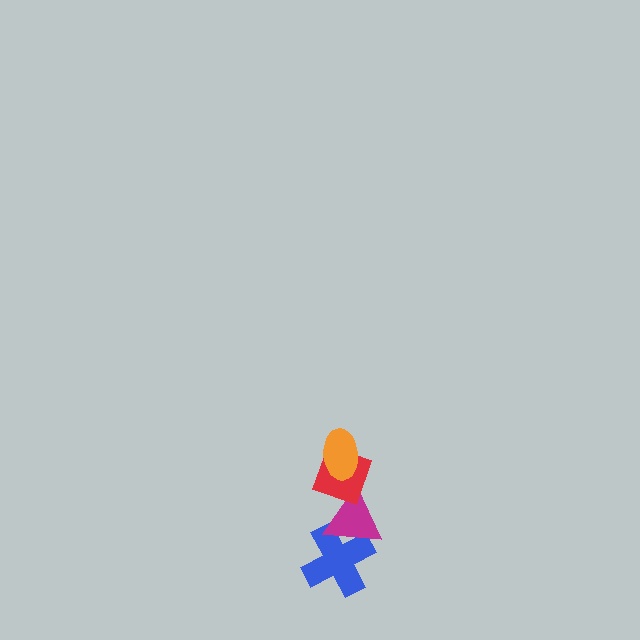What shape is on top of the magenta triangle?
The red diamond is on top of the magenta triangle.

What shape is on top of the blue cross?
The magenta triangle is on top of the blue cross.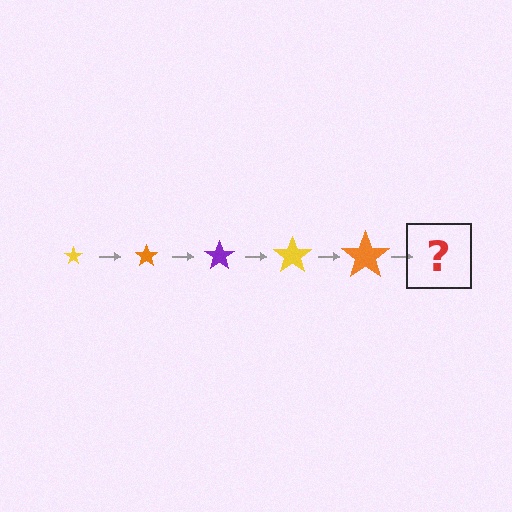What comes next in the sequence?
The next element should be a purple star, larger than the previous one.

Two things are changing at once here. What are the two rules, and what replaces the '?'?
The two rules are that the star grows larger each step and the color cycles through yellow, orange, and purple. The '?' should be a purple star, larger than the previous one.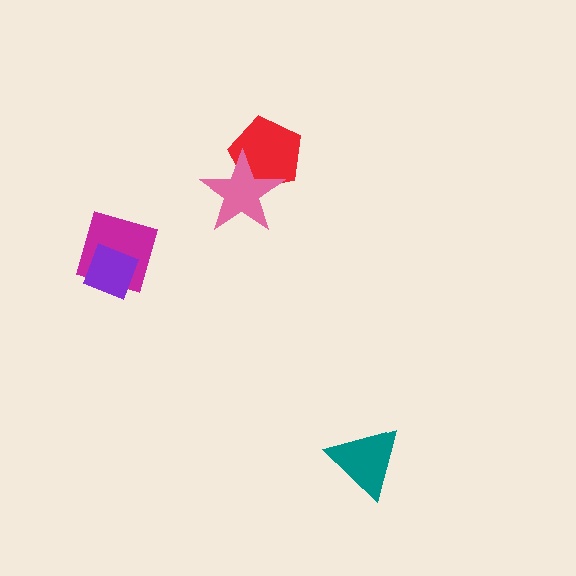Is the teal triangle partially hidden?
No, no other shape covers it.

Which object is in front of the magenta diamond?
The purple diamond is in front of the magenta diamond.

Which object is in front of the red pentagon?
The pink star is in front of the red pentagon.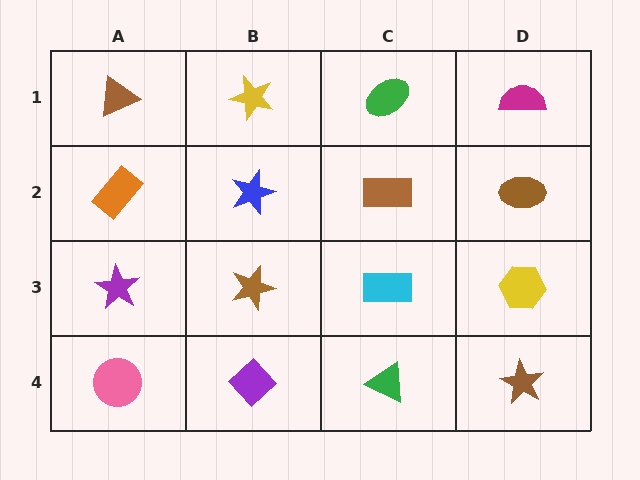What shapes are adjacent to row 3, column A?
An orange rectangle (row 2, column A), a pink circle (row 4, column A), a brown star (row 3, column B).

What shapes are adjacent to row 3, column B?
A blue star (row 2, column B), a purple diamond (row 4, column B), a purple star (row 3, column A), a cyan rectangle (row 3, column C).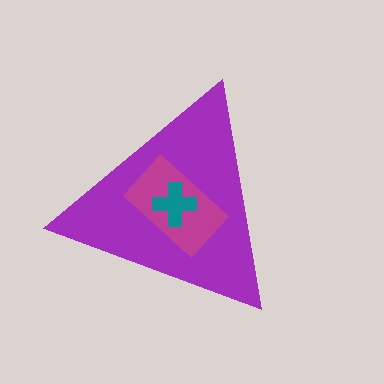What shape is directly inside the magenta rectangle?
The teal cross.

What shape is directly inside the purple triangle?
The magenta rectangle.